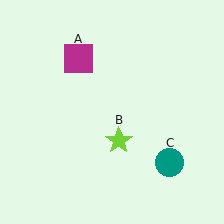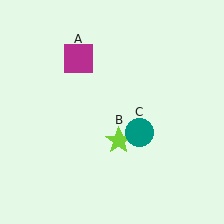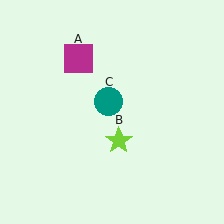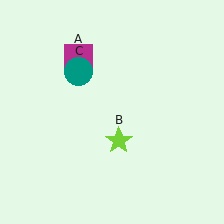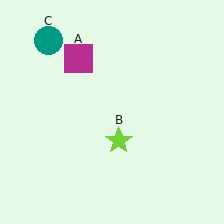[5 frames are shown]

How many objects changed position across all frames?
1 object changed position: teal circle (object C).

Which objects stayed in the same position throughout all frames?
Magenta square (object A) and lime star (object B) remained stationary.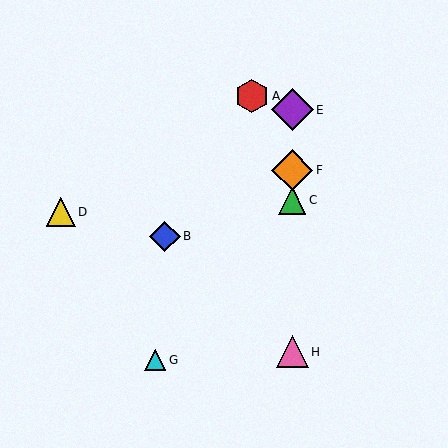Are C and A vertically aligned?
No, C is at x≈292 and A is at x≈252.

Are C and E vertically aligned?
Yes, both are at x≈292.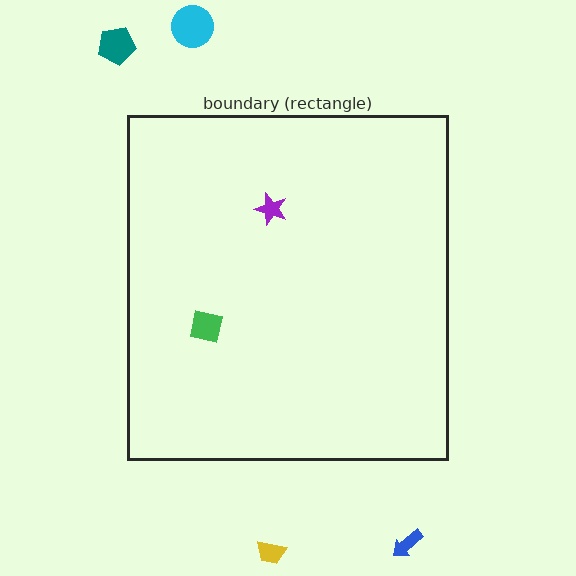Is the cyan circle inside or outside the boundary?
Outside.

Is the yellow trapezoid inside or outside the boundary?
Outside.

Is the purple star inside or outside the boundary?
Inside.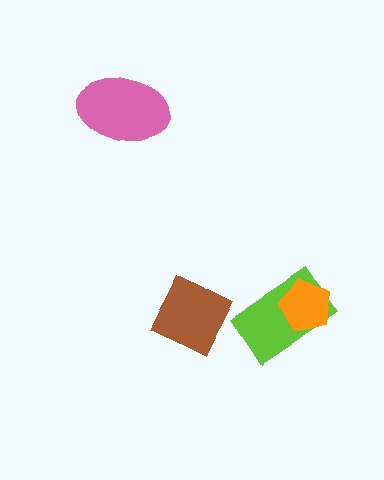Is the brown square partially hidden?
No, no other shape covers it.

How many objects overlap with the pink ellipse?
0 objects overlap with the pink ellipse.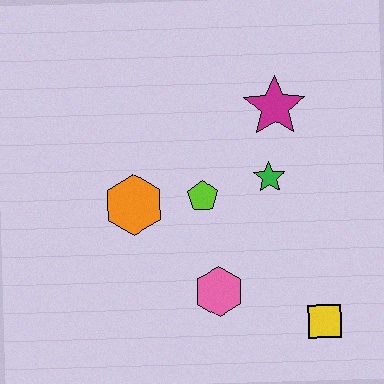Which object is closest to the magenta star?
The green star is closest to the magenta star.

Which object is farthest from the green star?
The yellow square is farthest from the green star.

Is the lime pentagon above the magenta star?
No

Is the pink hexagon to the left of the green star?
Yes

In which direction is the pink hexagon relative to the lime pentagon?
The pink hexagon is below the lime pentagon.